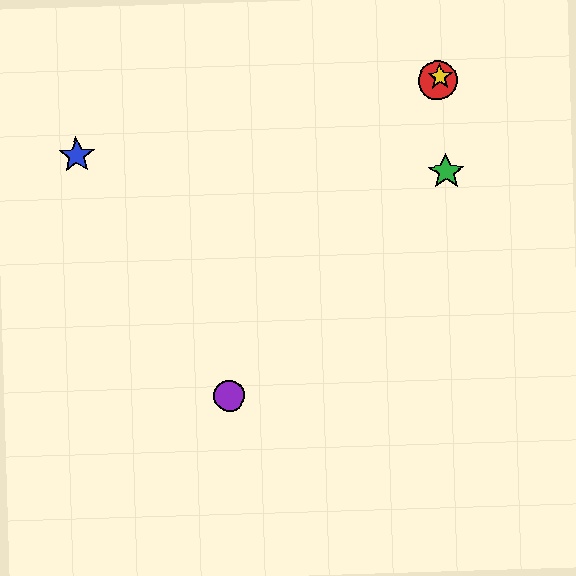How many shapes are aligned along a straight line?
3 shapes (the red circle, the yellow star, the purple circle) are aligned along a straight line.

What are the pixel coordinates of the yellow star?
The yellow star is at (440, 77).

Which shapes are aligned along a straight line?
The red circle, the yellow star, the purple circle are aligned along a straight line.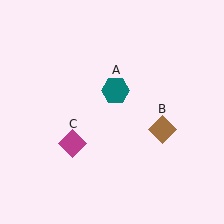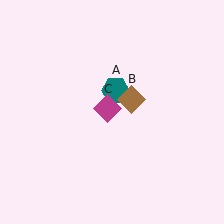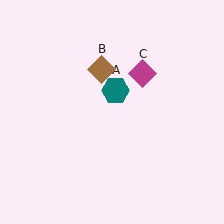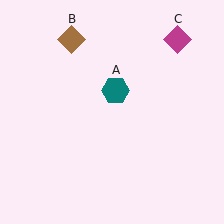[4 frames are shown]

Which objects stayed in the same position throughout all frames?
Teal hexagon (object A) remained stationary.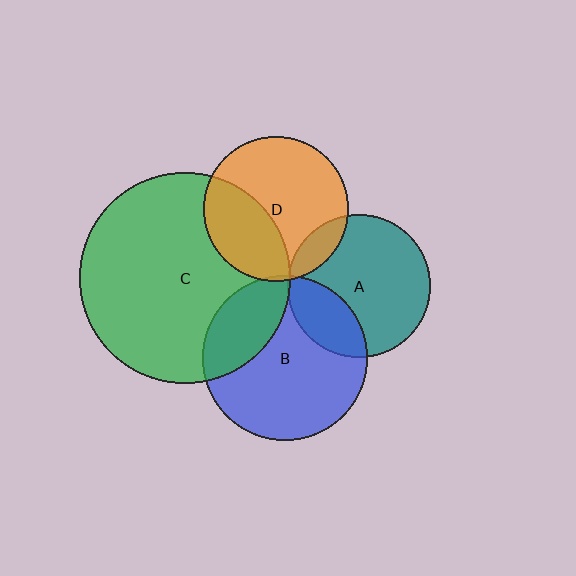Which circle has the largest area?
Circle C (green).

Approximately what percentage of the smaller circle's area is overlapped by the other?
Approximately 25%.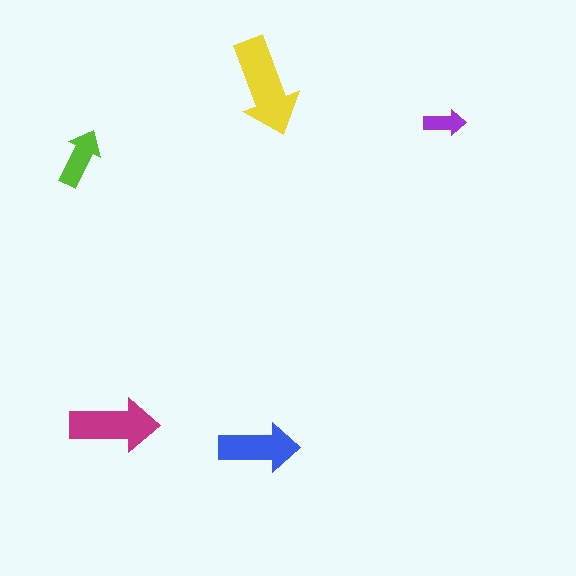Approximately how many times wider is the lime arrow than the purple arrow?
About 1.5 times wider.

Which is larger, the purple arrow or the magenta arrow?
The magenta one.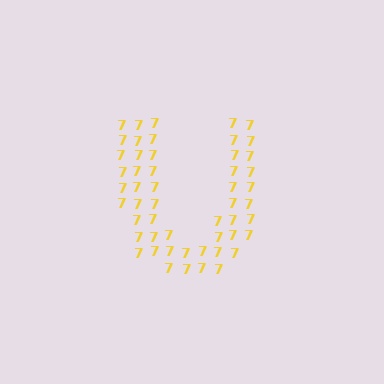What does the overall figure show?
The overall figure shows the letter U.